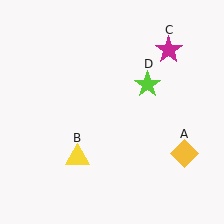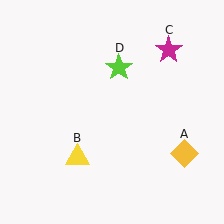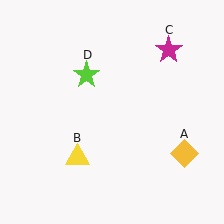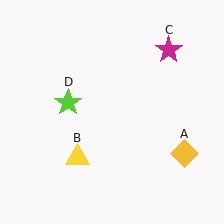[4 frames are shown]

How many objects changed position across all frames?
1 object changed position: lime star (object D).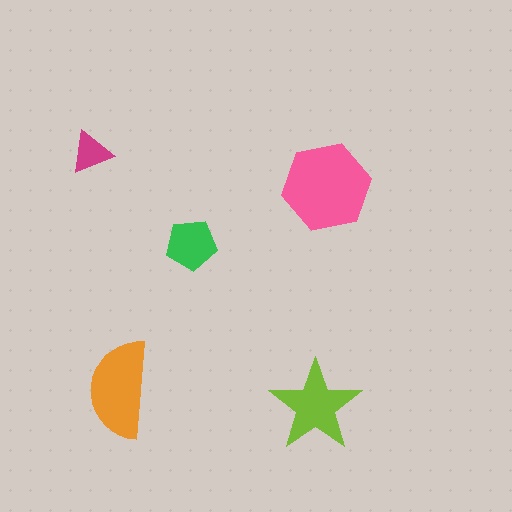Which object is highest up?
The magenta triangle is topmost.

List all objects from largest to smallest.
The pink hexagon, the orange semicircle, the lime star, the green pentagon, the magenta triangle.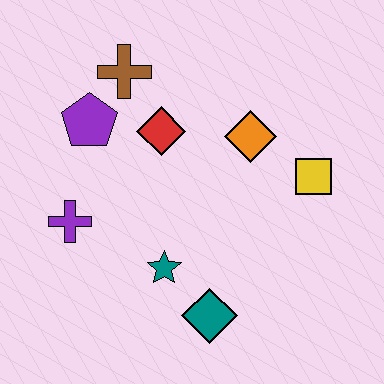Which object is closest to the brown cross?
The purple pentagon is closest to the brown cross.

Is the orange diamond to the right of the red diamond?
Yes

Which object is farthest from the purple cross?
The yellow square is farthest from the purple cross.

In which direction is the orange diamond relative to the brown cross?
The orange diamond is to the right of the brown cross.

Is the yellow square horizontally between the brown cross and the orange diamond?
No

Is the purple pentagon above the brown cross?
No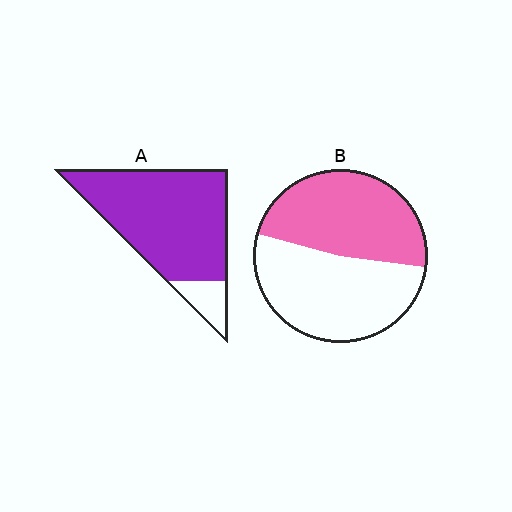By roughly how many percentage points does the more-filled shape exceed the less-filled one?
By roughly 40 percentage points (A over B).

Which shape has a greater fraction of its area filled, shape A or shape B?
Shape A.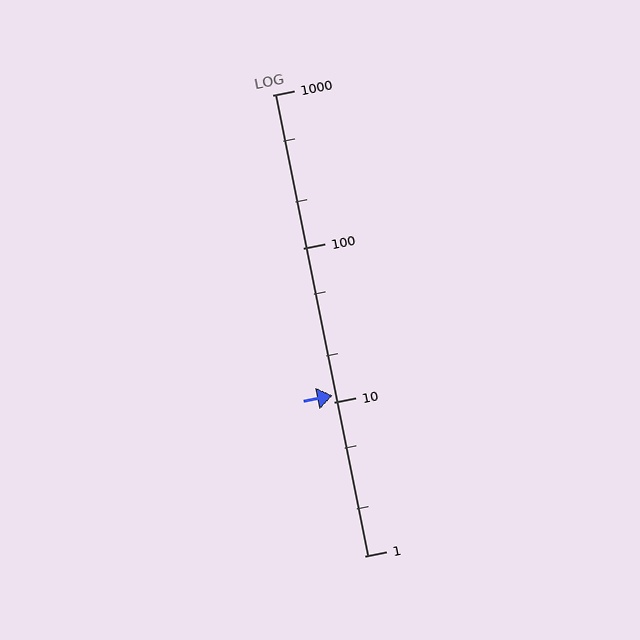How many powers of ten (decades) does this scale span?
The scale spans 3 decades, from 1 to 1000.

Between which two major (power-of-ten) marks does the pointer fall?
The pointer is between 10 and 100.